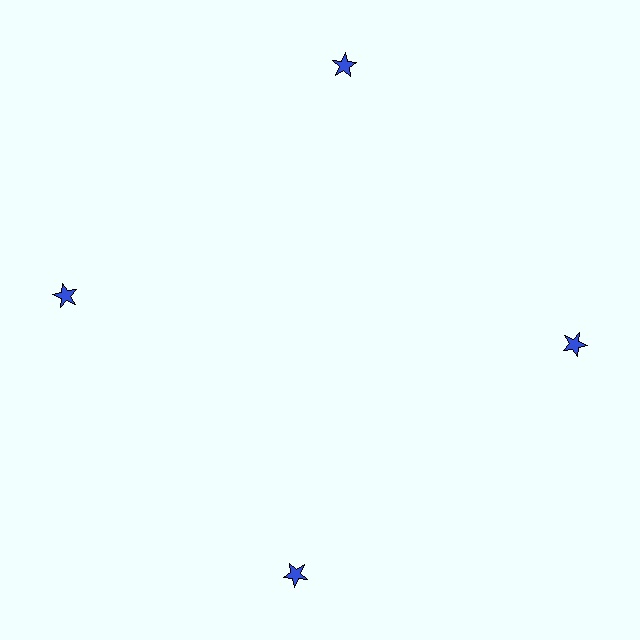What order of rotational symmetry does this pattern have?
This pattern has 4-fold rotational symmetry.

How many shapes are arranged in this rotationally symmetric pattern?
There are 4 shapes, arranged in 4 groups of 1.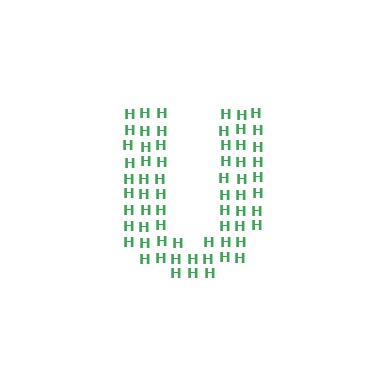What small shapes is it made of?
It is made of small letter H's.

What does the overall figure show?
The overall figure shows the letter U.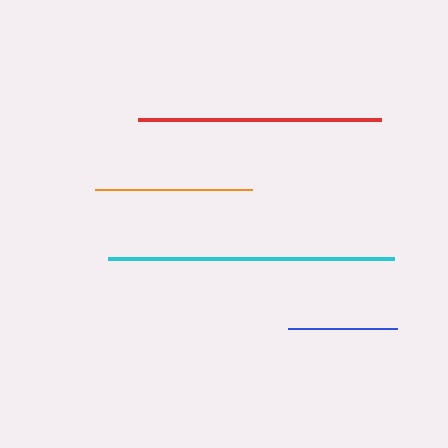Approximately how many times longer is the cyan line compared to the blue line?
The cyan line is approximately 2.6 times the length of the blue line.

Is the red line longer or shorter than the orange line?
The red line is longer than the orange line.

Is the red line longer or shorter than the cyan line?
The cyan line is longer than the red line.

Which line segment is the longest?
The cyan line is the longest at approximately 286 pixels.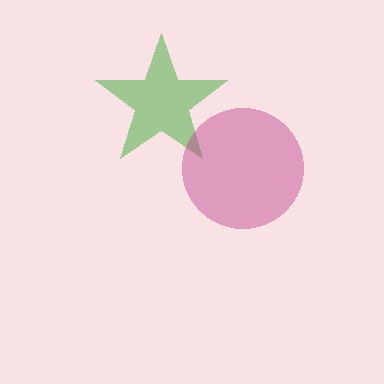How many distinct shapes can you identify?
There are 2 distinct shapes: a green star, a magenta circle.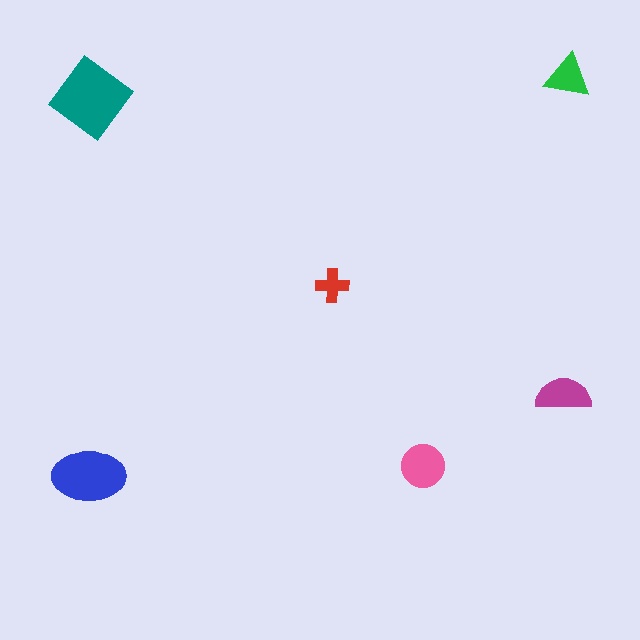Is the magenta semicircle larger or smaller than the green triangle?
Larger.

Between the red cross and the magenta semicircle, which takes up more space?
The magenta semicircle.